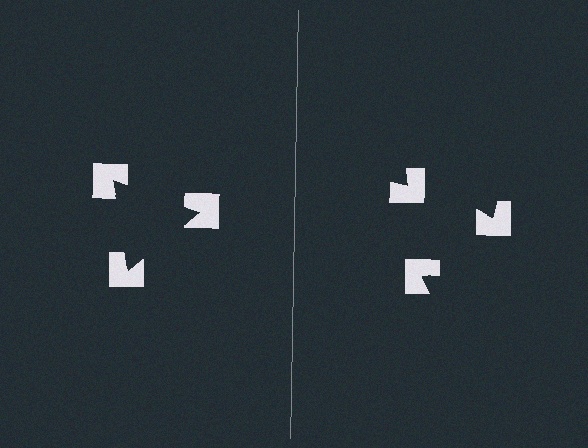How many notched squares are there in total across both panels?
6 — 3 on each side.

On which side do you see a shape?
An illusory triangle appears on the left side. On the right side the wedge cuts are rotated, so no coherent shape forms.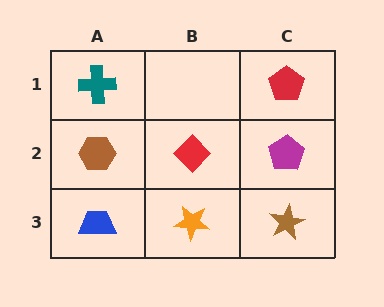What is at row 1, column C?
A red pentagon.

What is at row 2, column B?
A red diamond.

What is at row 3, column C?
A brown star.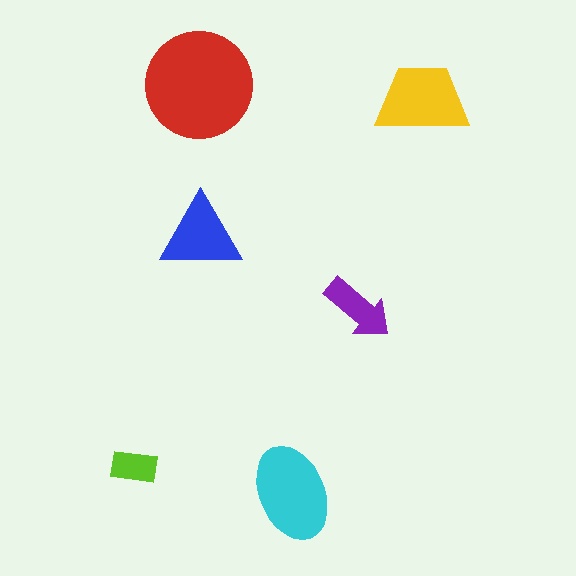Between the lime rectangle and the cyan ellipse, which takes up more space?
The cyan ellipse.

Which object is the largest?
The red circle.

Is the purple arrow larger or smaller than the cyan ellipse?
Smaller.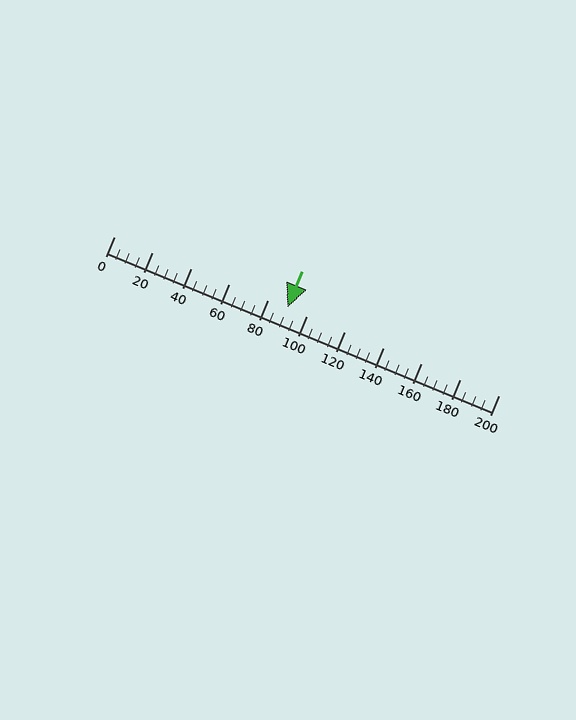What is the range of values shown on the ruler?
The ruler shows values from 0 to 200.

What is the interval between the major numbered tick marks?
The major tick marks are spaced 20 units apart.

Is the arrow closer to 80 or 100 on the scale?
The arrow is closer to 100.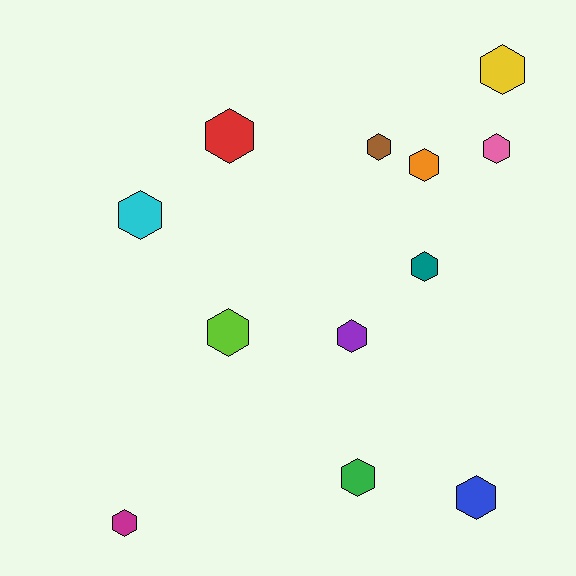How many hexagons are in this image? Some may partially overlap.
There are 12 hexagons.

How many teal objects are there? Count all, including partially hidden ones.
There is 1 teal object.